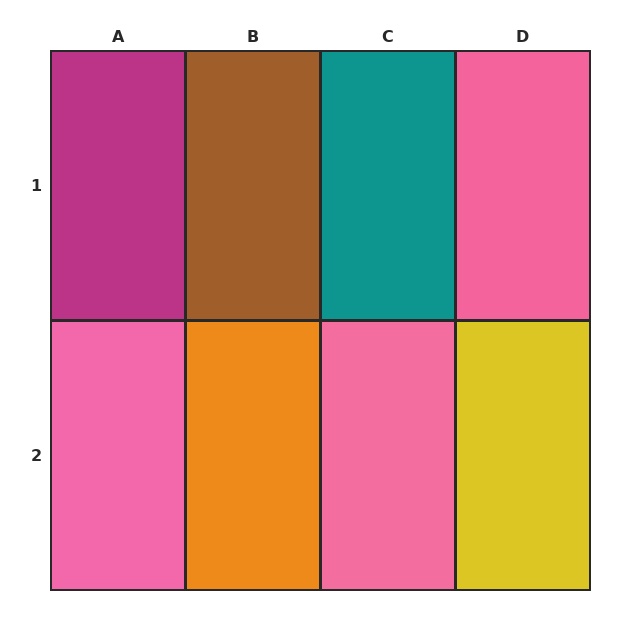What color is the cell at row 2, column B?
Orange.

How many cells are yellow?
1 cell is yellow.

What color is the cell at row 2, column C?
Pink.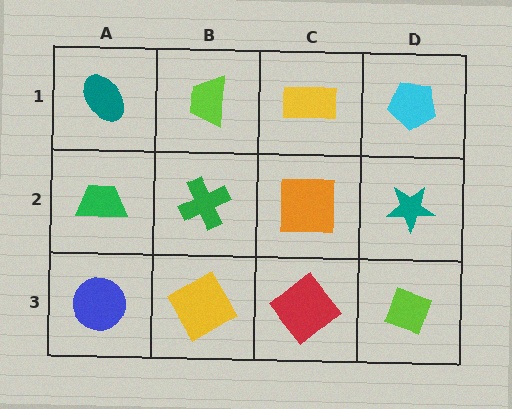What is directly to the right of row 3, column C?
A lime diamond.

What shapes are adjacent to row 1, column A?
A green trapezoid (row 2, column A), a lime trapezoid (row 1, column B).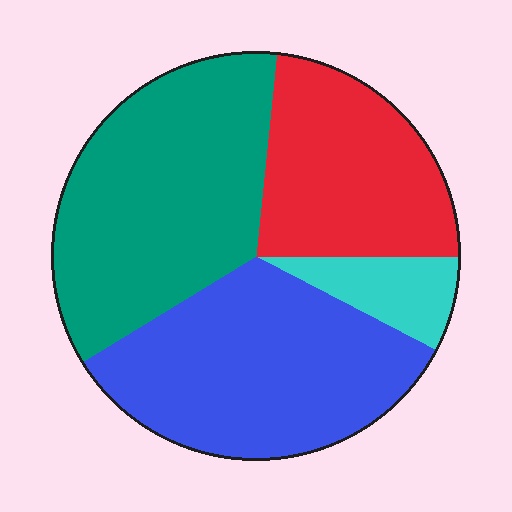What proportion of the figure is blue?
Blue covers about 35% of the figure.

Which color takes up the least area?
Cyan, at roughly 10%.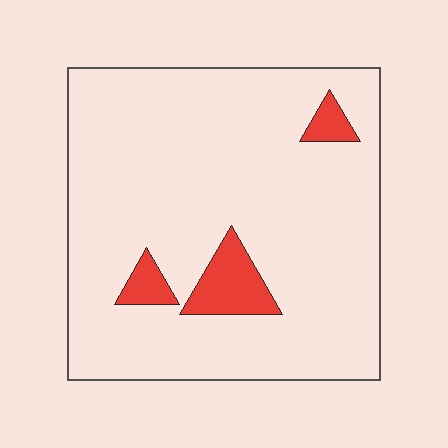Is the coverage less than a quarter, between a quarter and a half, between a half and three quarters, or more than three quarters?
Less than a quarter.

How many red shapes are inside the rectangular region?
3.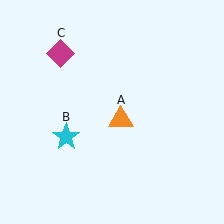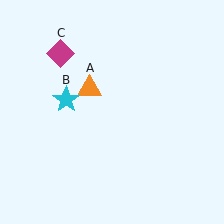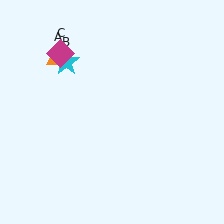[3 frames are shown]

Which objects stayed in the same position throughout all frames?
Magenta diamond (object C) remained stationary.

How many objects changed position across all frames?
2 objects changed position: orange triangle (object A), cyan star (object B).